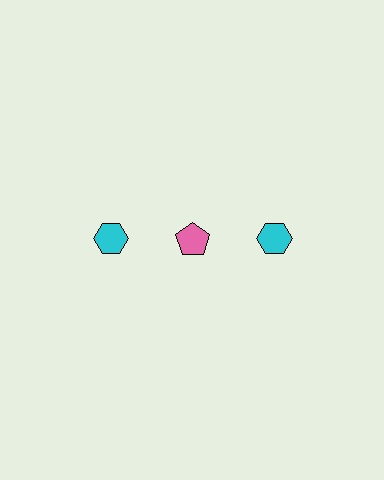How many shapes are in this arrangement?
There are 3 shapes arranged in a grid pattern.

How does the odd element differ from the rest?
It differs in both color (pink instead of cyan) and shape (pentagon instead of hexagon).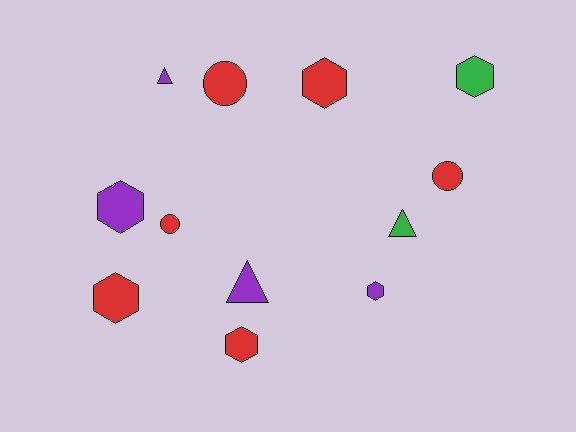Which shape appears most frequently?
Hexagon, with 6 objects.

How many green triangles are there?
There is 1 green triangle.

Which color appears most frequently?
Red, with 6 objects.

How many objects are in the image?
There are 12 objects.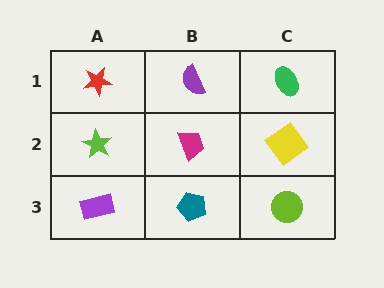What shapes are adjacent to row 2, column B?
A purple semicircle (row 1, column B), a teal pentagon (row 3, column B), a lime star (row 2, column A), a yellow diamond (row 2, column C).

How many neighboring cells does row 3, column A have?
2.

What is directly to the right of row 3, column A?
A teal pentagon.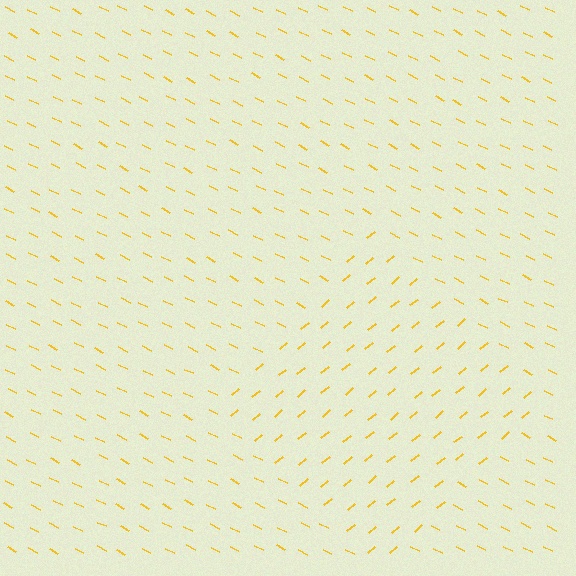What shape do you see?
I see a diamond.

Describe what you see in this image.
The image is filled with small yellow line segments. A diamond region in the image has lines oriented differently from the surrounding lines, creating a visible texture boundary.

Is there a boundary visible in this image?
Yes, there is a texture boundary formed by a change in line orientation.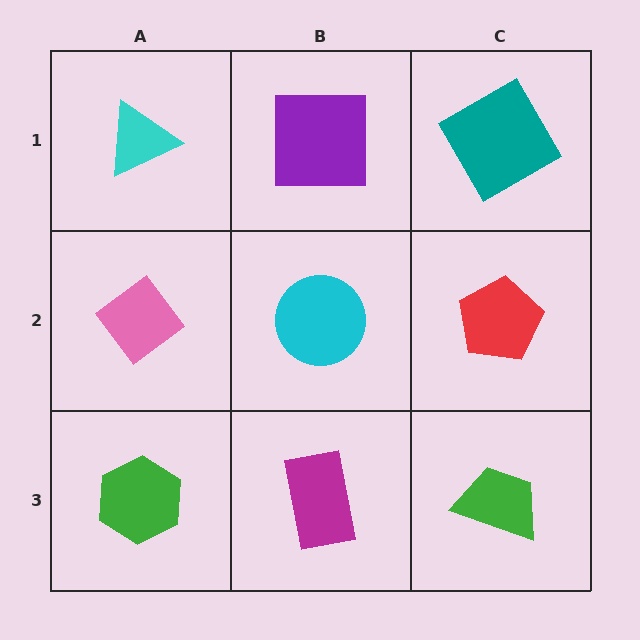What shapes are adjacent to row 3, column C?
A red pentagon (row 2, column C), a magenta rectangle (row 3, column B).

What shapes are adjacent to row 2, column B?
A purple square (row 1, column B), a magenta rectangle (row 3, column B), a pink diamond (row 2, column A), a red pentagon (row 2, column C).